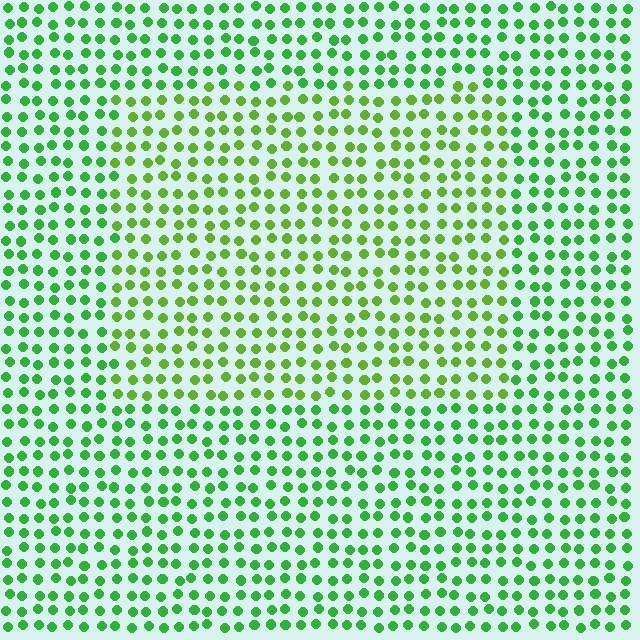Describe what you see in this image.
The image is filled with small green elements in a uniform arrangement. A rectangle-shaped region is visible where the elements are tinted to a slightly different hue, forming a subtle color boundary.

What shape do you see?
I see a rectangle.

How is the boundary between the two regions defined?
The boundary is defined purely by a slight shift in hue (about 28 degrees). Spacing, size, and orientation are identical on both sides.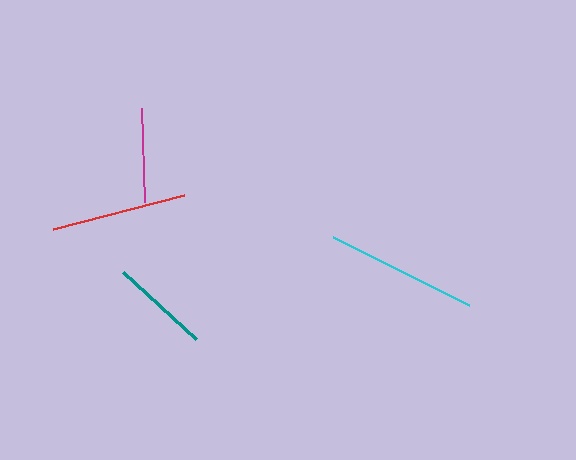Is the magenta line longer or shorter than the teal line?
The teal line is longer than the magenta line.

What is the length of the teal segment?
The teal segment is approximately 99 pixels long.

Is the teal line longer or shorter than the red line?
The red line is longer than the teal line.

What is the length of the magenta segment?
The magenta segment is approximately 94 pixels long.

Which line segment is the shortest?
The magenta line is the shortest at approximately 94 pixels.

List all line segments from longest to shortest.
From longest to shortest: cyan, red, teal, magenta.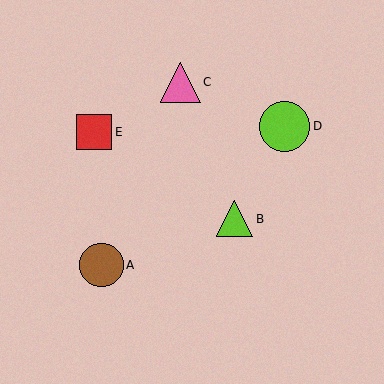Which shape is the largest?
The lime circle (labeled D) is the largest.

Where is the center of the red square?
The center of the red square is at (94, 132).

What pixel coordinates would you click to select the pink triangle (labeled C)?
Click at (180, 82) to select the pink triangle C.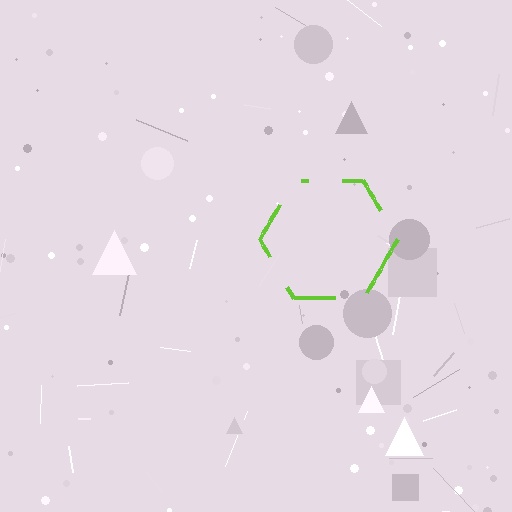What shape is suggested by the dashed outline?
The dashed outline suggests a hexagon.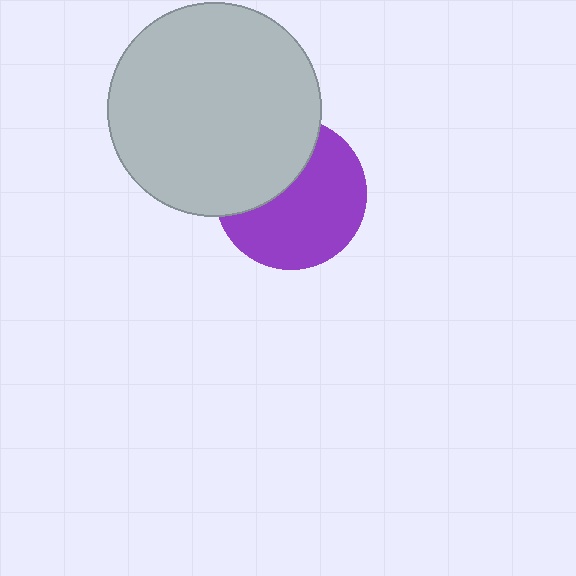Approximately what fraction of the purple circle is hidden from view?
Roughly 37% of the purple circle is hidden behind the light gray circle.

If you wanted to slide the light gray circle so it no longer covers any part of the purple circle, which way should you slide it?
Slide it toward the upper-left — that is the most direct way to separate the two shapes.